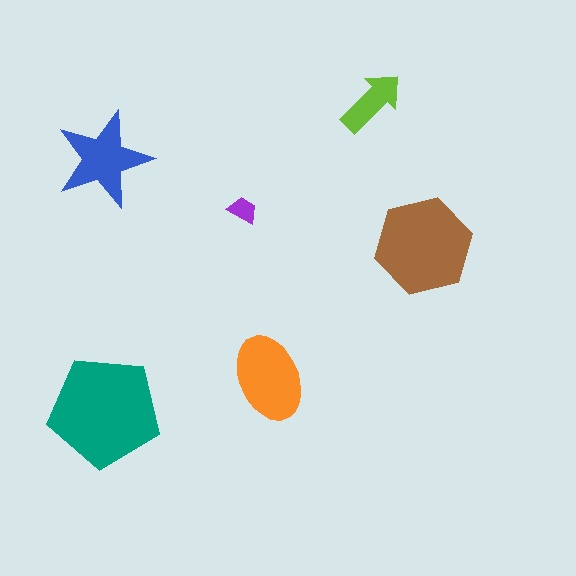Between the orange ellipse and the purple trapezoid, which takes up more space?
The orange ellipse.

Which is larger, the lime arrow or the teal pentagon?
The teal pentagon.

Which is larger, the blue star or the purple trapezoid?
The blue star.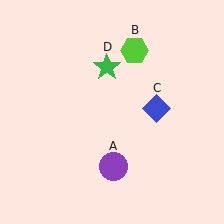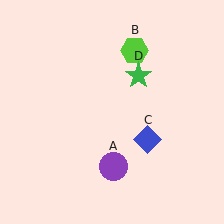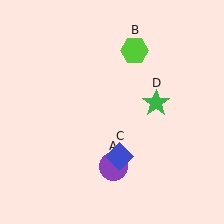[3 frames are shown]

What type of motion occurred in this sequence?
The blue diamond (object C), green star (object D) rotated clockwise around the center of the scene.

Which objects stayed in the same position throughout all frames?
Purple circle (object A) and lime hexagon (object B) remained stationary.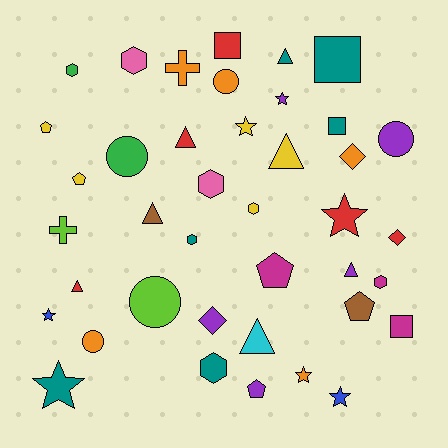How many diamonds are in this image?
There are 3 diamonds.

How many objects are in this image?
There are 40 objects.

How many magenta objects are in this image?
There are 3 magenta objects.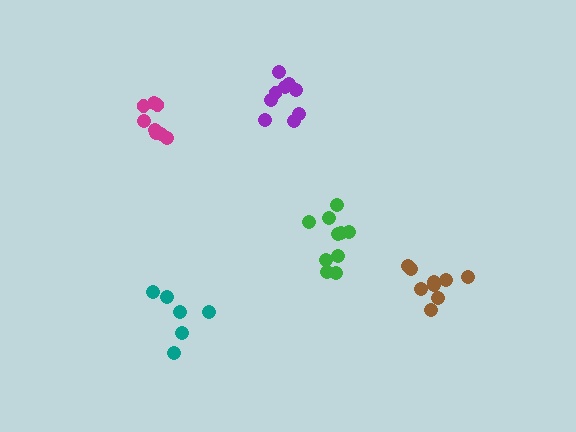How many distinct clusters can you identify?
There are 5 distinct clusters.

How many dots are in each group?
Group 1: 10 dots, Group 2: 9 dots, Group 3: 9 dots, Group 4: 8 dots, Group 5: 6 dots (42 total).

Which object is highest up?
The purple cluster is topmost.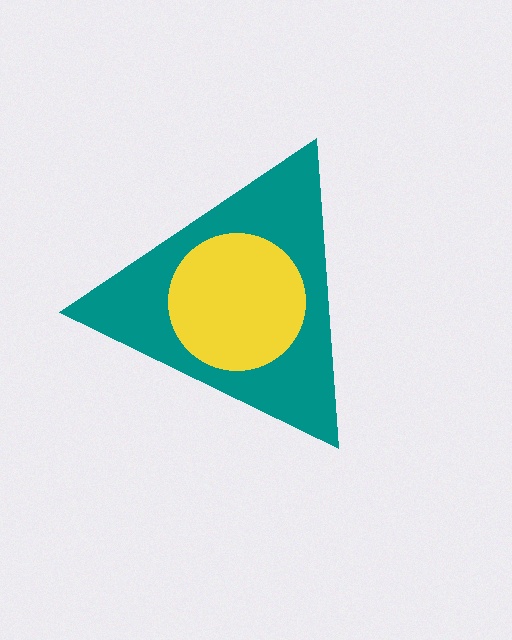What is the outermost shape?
The teal triangle.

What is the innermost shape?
The yellow circle.